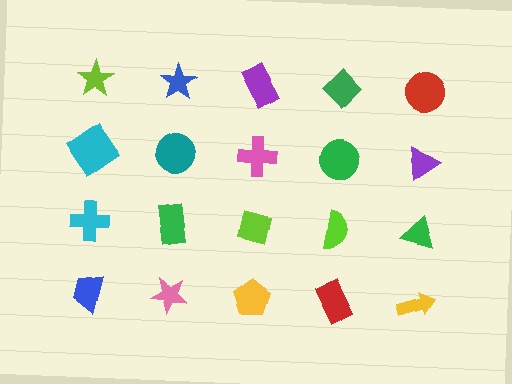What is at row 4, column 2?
A pink star.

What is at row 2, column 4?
A green circle.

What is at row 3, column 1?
A cyan cross.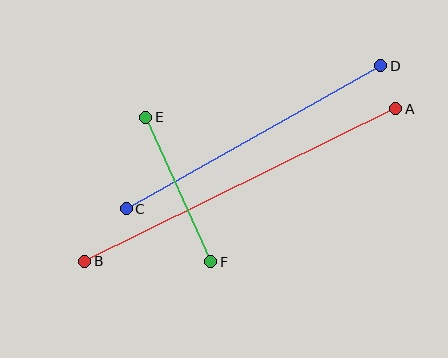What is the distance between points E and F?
The distance is approximately 158 pixels.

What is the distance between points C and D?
The distance is approximately 292 pixels.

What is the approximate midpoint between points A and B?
The midpoint is at approximately (240, 185) pixels.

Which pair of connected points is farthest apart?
Points A and B are farthest apart.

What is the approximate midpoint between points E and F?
The midpoint is at approximately (178, 190) pixels.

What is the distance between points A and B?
The distance is approximately 346 pixels.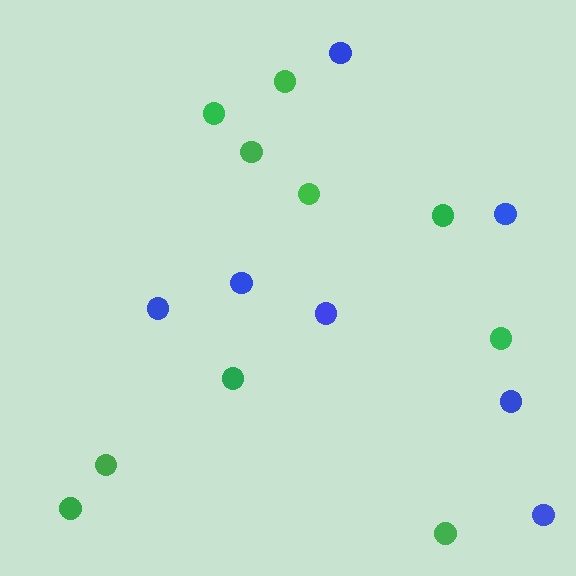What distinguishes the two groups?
There are 2 groups: one group of green circles (10) and one group of blue circles (7).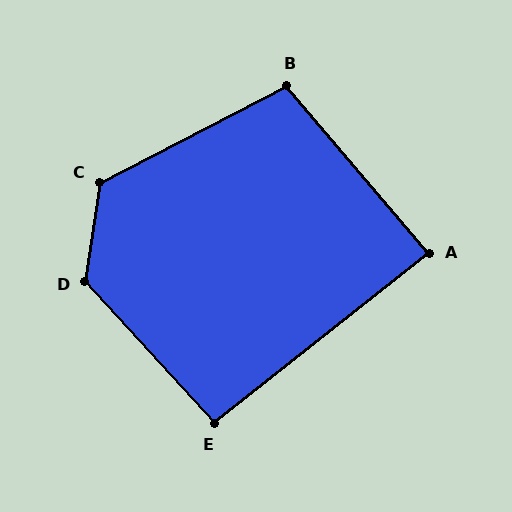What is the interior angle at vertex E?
Approximately 94 degrees (approximately right).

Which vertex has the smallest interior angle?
A, at approximately 88 degrees.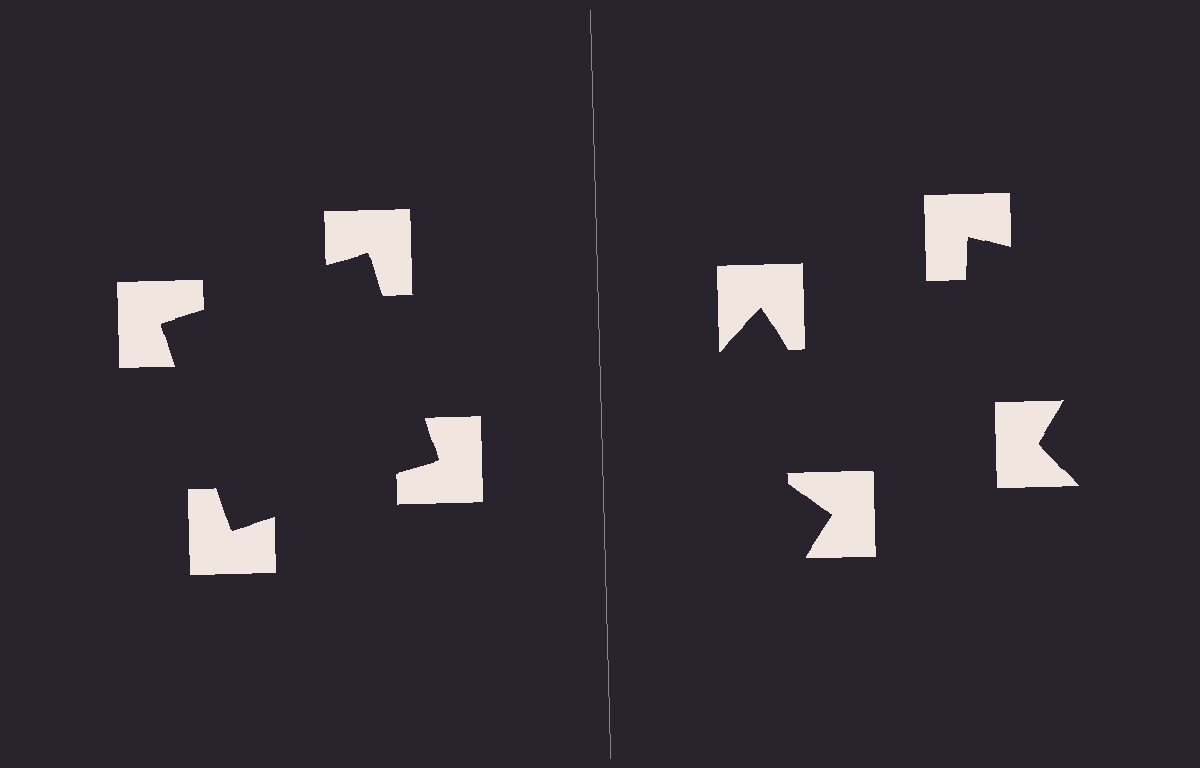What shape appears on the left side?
An illusory square.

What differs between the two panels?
The notched squares are positioned identically on both sides; only the wedge orientations differ. On the left they align to a square; on the right they are misaligned.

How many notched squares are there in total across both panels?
8 — 4 on each side.